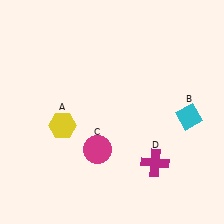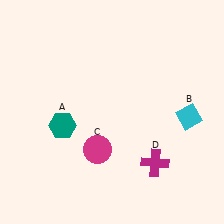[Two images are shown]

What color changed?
The hexagon (A) changed from yellow in Image 1 to teal in Image 2.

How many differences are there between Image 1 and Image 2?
There is 1 difference between the two images.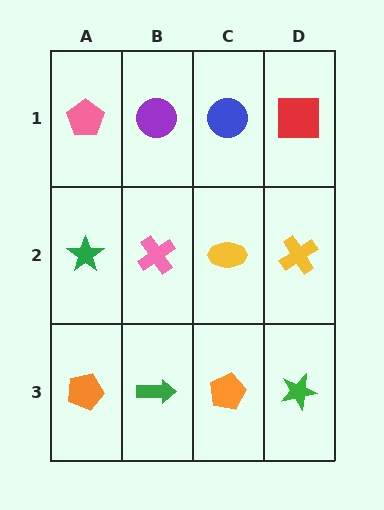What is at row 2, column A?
A green star.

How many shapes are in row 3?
4 shapes.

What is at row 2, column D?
A yellow cross.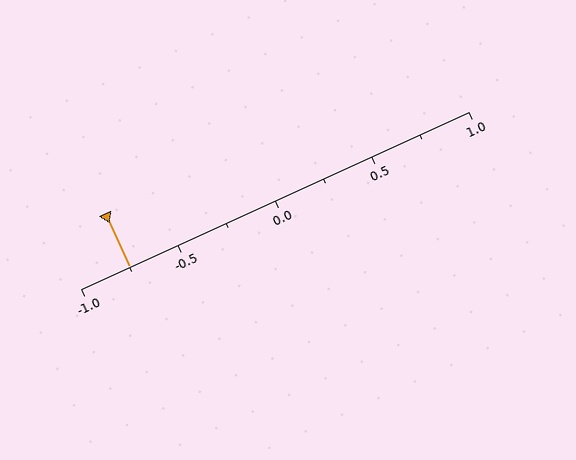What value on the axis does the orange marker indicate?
The marker indicates approximately -0.75.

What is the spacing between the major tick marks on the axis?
The major ticks are spaced 0.5 apart.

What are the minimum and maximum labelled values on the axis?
The axis runs from -1.0 to 1.0.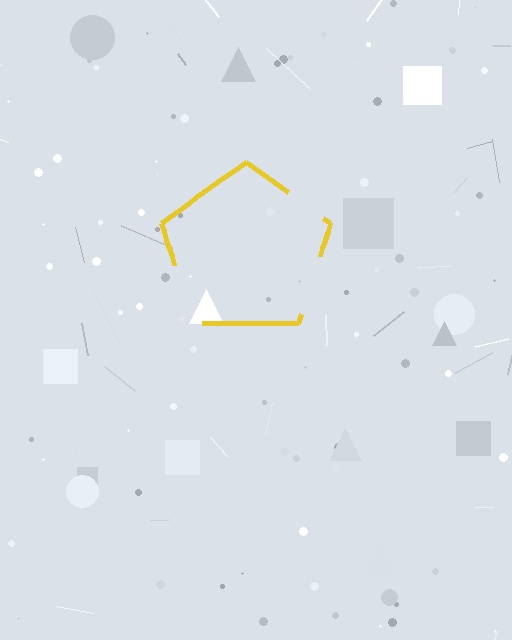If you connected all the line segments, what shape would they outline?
They would outline a pentagon.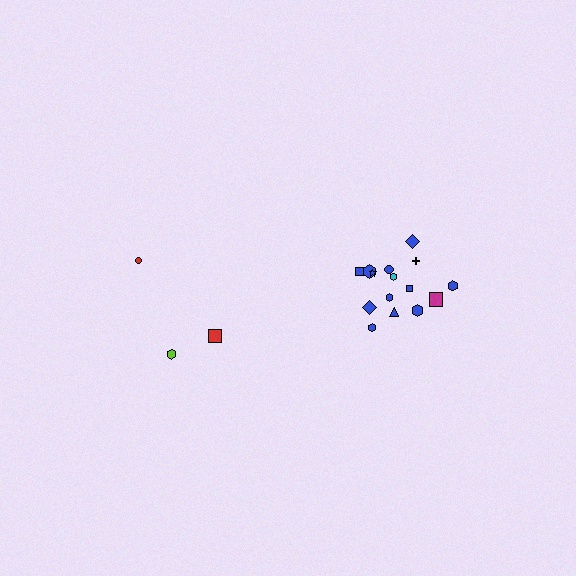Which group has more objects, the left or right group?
The right group.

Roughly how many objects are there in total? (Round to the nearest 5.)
Roughly 20 objects in total.